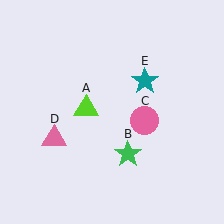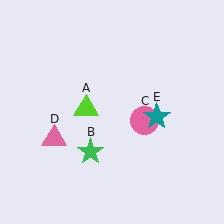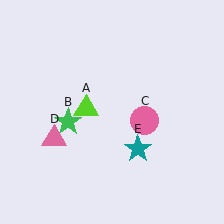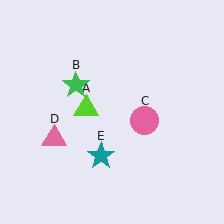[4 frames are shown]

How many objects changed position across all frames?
2 objects changed position: green star (object B), teal star (object E).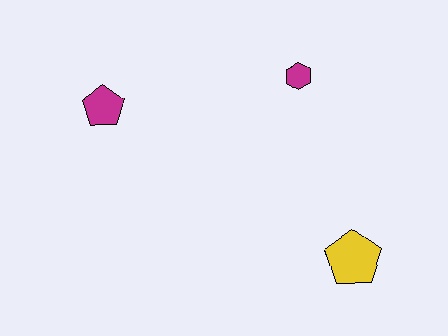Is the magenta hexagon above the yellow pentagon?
Yes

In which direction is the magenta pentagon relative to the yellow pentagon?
The magenta pentagon is to the left of the yellow pentagon.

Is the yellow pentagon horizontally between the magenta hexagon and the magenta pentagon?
No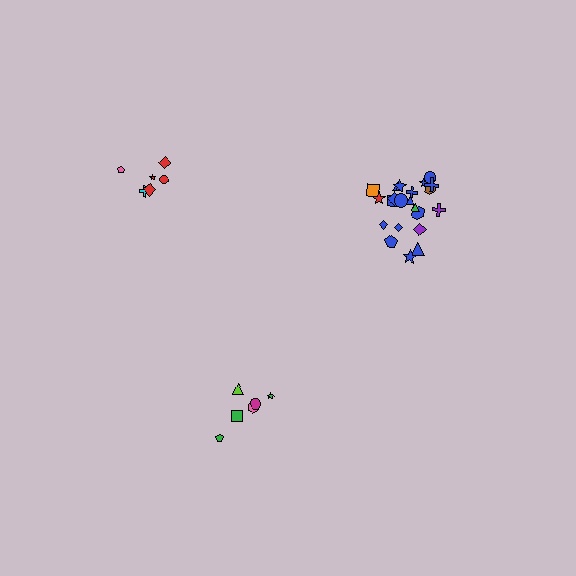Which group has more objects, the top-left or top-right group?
The top-right group.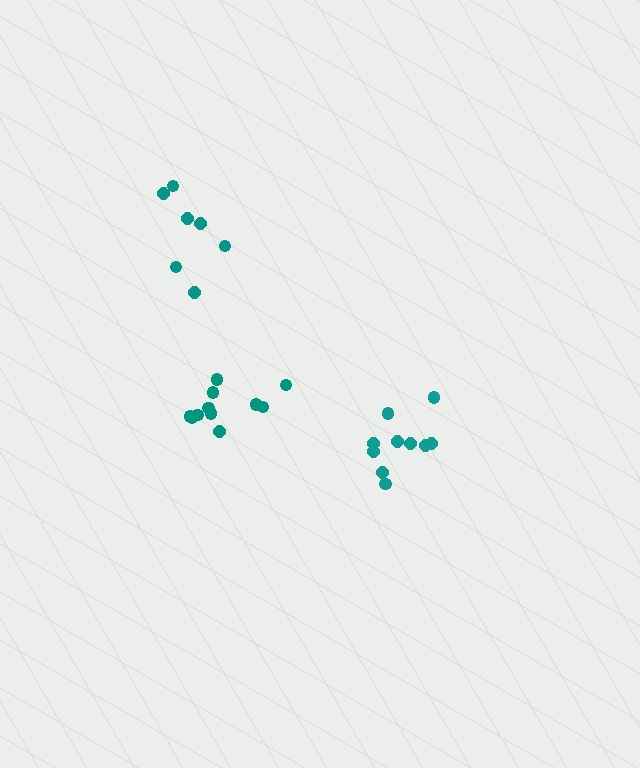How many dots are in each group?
Group 1: 7 dots, Group 2: 11 dots, Group 3: 10 dots (28 total).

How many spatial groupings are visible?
There are 3 spatial groupings.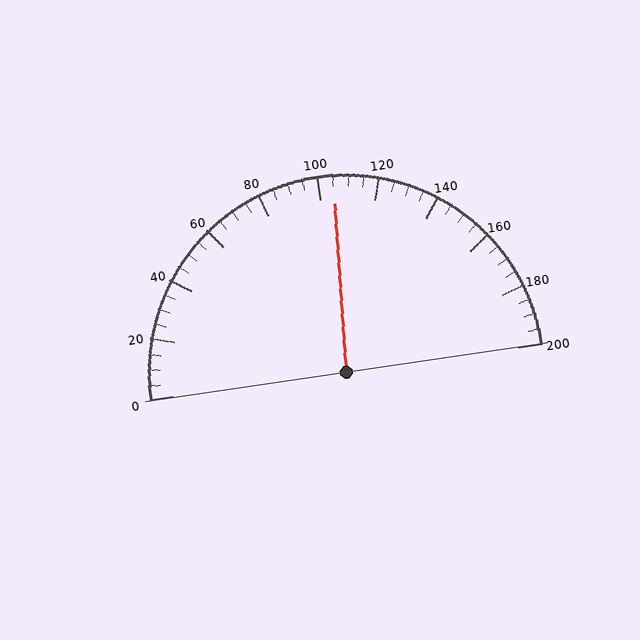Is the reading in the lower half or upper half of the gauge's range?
The reading is in the upper half of the range (0 to 200).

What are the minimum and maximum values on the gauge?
The gauge ranges from 0 to 200.